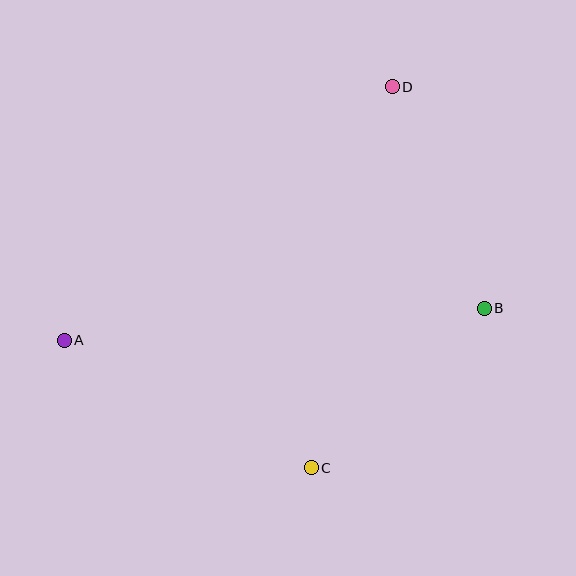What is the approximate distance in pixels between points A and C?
The distance between A and C is approximately 278 pixels.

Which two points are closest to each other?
Points B and C are closest to each other.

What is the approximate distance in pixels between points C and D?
The distance between C and D is approximately 390 pixels.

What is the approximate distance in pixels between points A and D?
The distance between A and D is approximately 414 pixels.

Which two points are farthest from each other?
Points A and B are farthest from each other.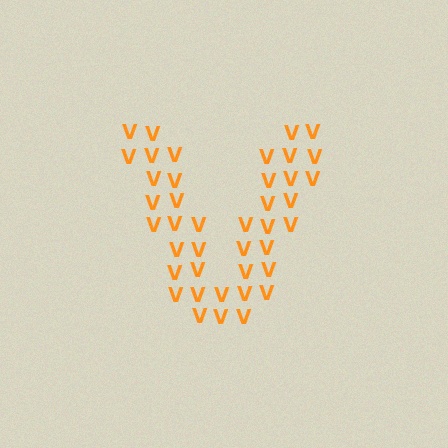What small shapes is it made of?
It is made of small letter V's.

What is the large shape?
The large shape is the letter V.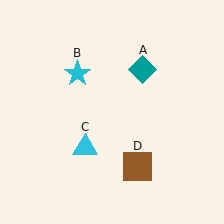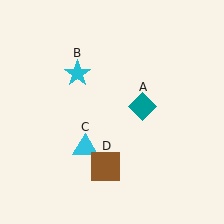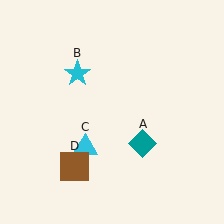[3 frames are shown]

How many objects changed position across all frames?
2 objects changed position: teal diamond (object A), brown square (object D).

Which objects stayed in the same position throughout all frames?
Cyan star (object B) and cyan triangle (object C) remained stationary.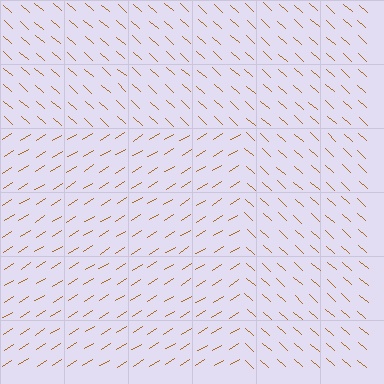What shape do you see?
I see a rectangle.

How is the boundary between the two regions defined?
The boundary is defined purely by a change in line orientation (approximately 74 degrees difference). All lines are the same color and thickness.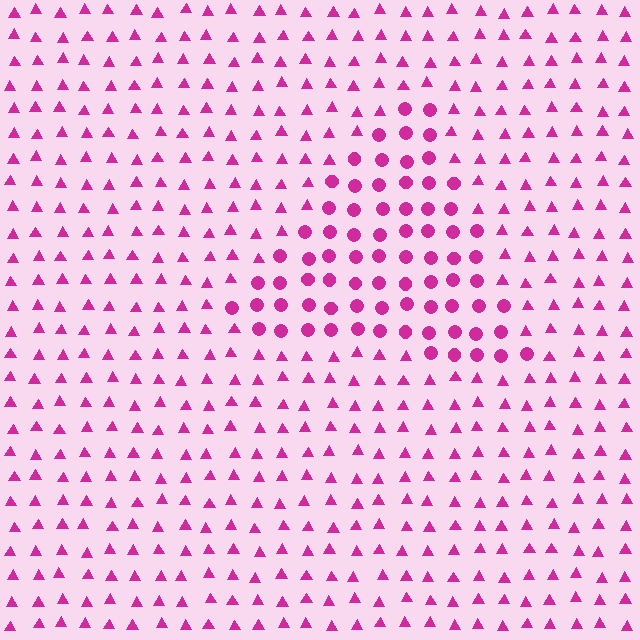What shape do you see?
I see a triangle.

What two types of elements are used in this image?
The image uses circles inside the triangle region and triangles outside it.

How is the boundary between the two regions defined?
The boundary is defined by a change in element shape: circles inside vs. triangles outside. All elements share the same color and spacing.